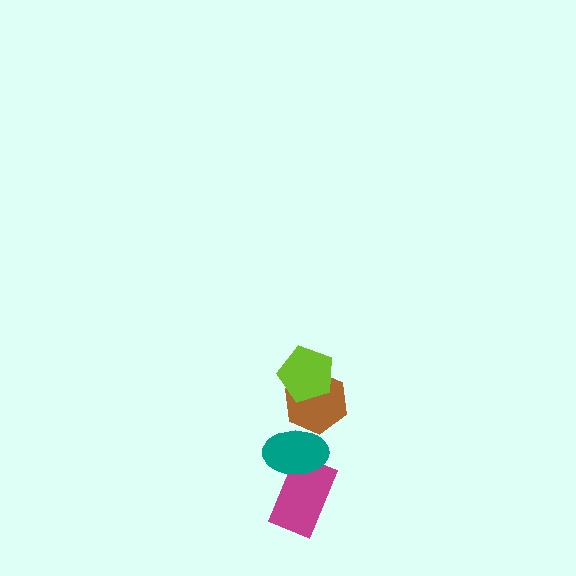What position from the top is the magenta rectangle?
The magenta rectangle is 4th from the top.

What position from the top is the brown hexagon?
The brown hexagon is 2nd from the top.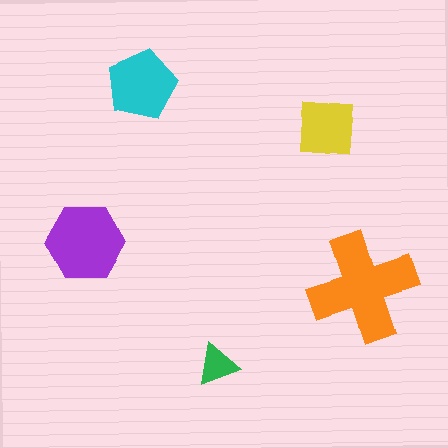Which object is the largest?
The orange cross.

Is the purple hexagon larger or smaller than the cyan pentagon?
Larger.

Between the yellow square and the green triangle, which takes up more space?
The yellow square.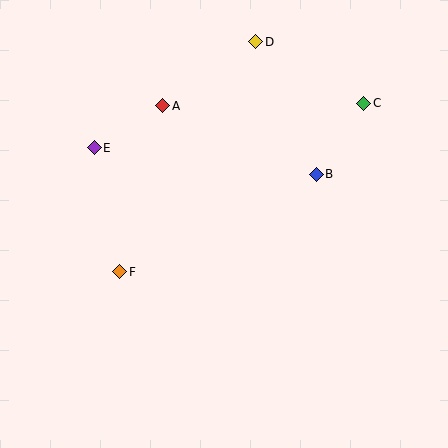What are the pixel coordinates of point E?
Point E is at (94, 148).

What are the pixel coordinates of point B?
Point B is at (316, 174).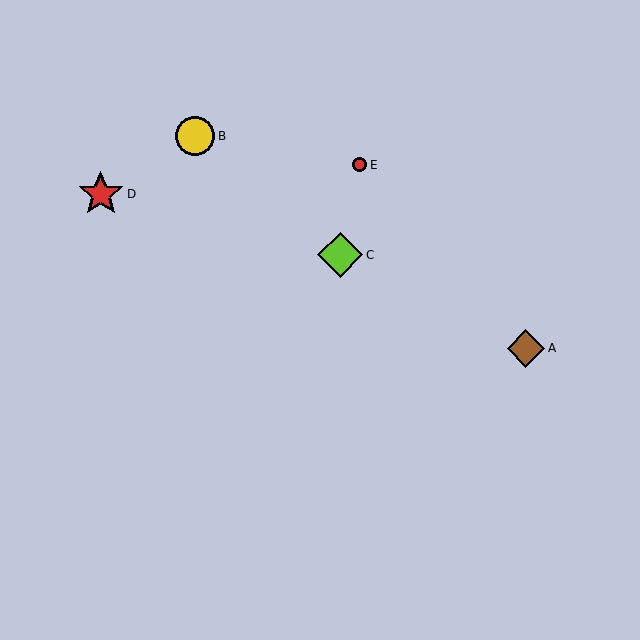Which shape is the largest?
The red star (labeled D) is the largest.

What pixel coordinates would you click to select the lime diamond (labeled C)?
Click at (340, 255) to select the lime diamond C.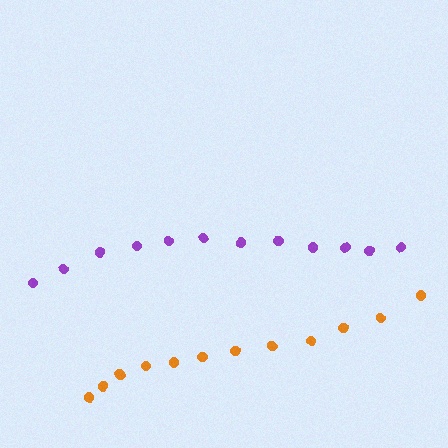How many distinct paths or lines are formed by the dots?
There are 2 distinct paths.